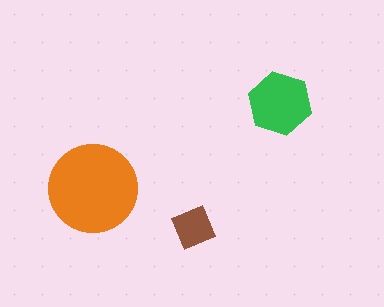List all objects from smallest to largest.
The brown diamond, the green hexagon, the orange circle.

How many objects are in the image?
There are 3 objects in the image.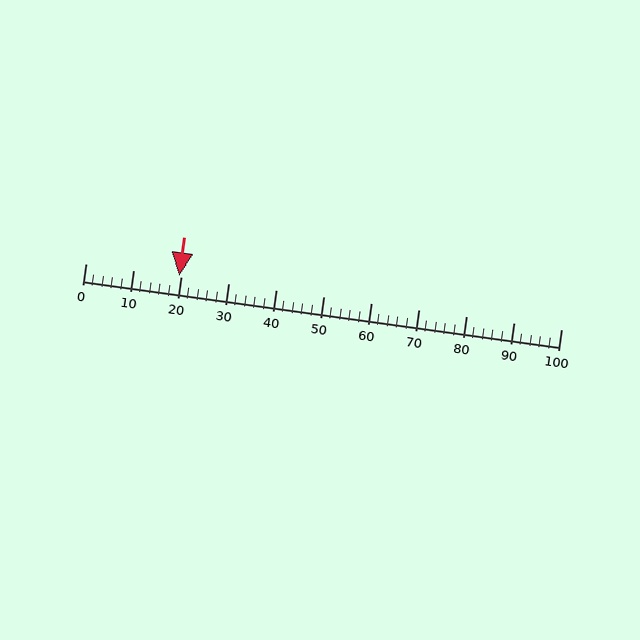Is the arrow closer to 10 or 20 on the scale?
The arrow is closer to 20.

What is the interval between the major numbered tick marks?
The major tick marks are spaced 10 units apart.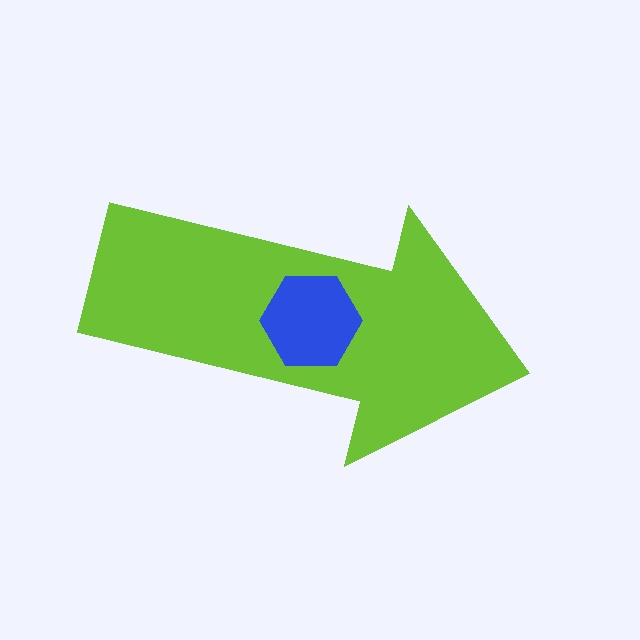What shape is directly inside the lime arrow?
The blue hexagon.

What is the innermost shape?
The blue hexagon.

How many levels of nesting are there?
2.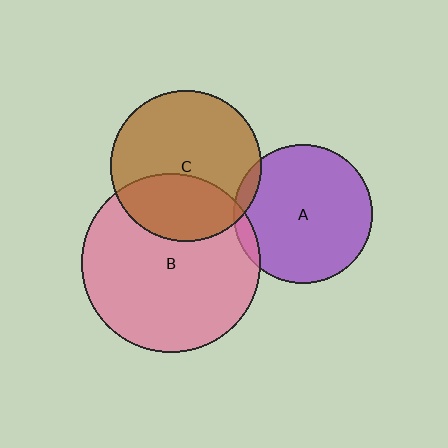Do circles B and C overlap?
Yes.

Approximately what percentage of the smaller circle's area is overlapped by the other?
Approximately 35%.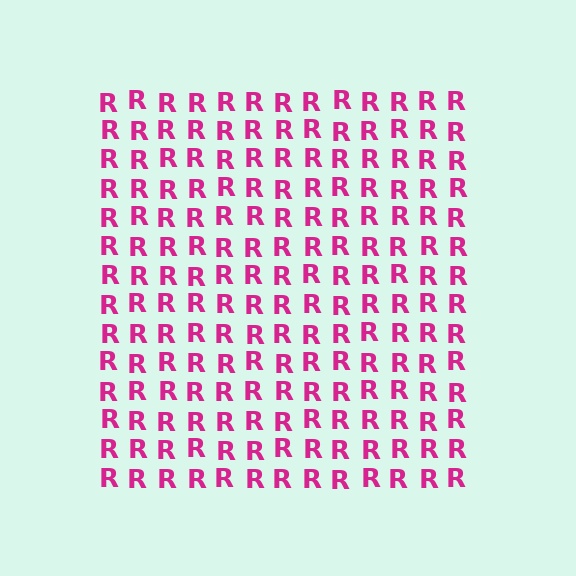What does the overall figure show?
The overall figure shows a square.